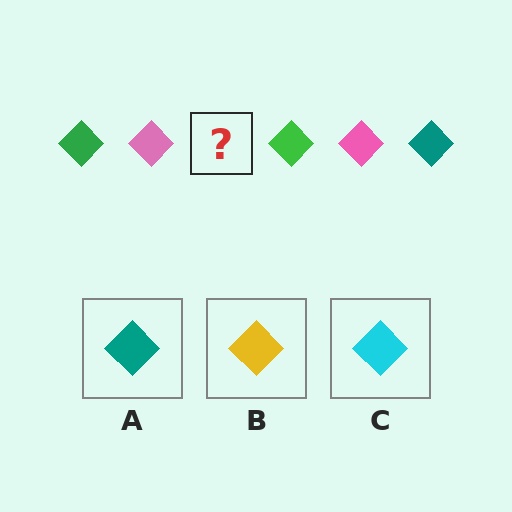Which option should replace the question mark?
Option A.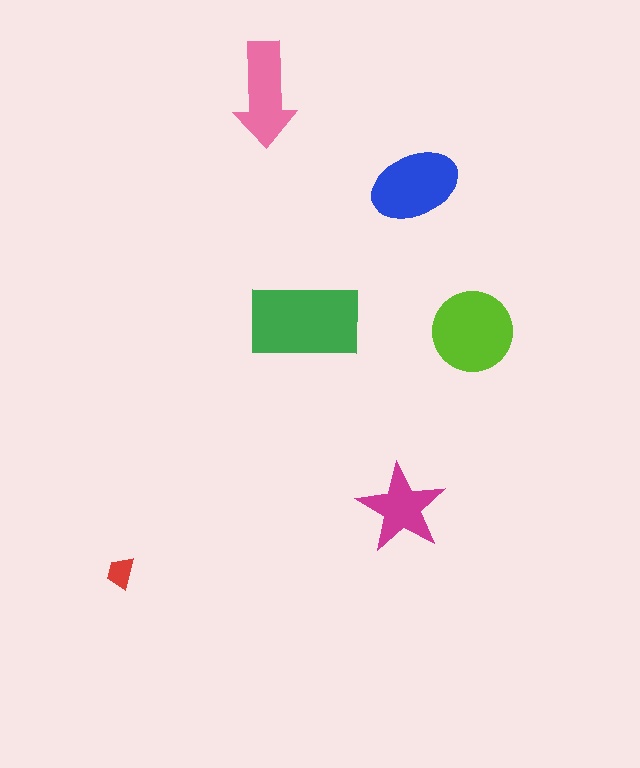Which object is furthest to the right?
The lime circle is rightmost.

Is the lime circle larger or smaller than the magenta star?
Larger.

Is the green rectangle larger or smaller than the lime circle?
Larger.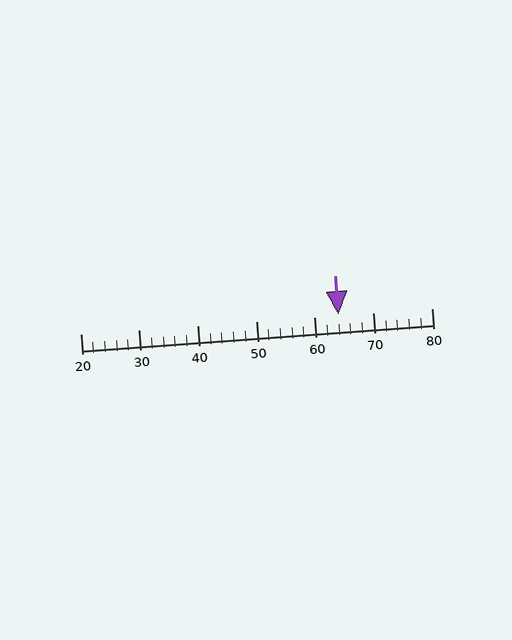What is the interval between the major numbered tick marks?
The major tick marks are spaced 10 units apart.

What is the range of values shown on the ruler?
The ruler shows values from 20 to 80.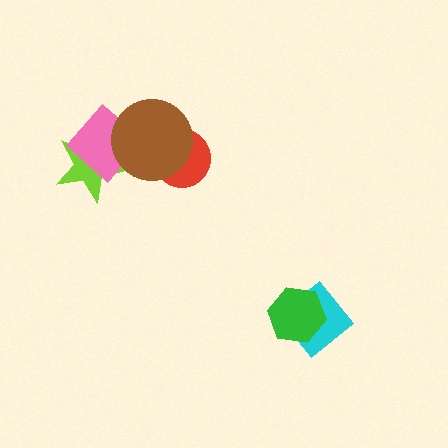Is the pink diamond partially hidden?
Yes, it is partially covered by another shape.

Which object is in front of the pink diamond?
The brown circle is in front of the pink diamond.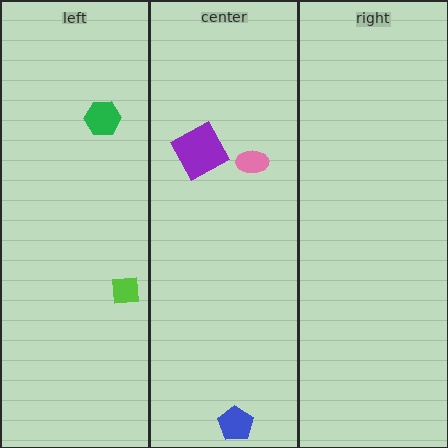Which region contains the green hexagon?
The left region.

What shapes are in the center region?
The purple square, the pink ellipse, the blue pentagon.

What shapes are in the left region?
The lime square, the green hexagon.